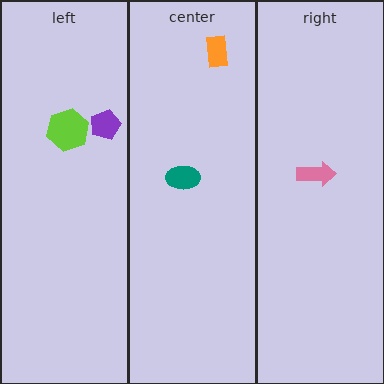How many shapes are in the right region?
1.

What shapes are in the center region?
The teal ellipse, the orange rectangle.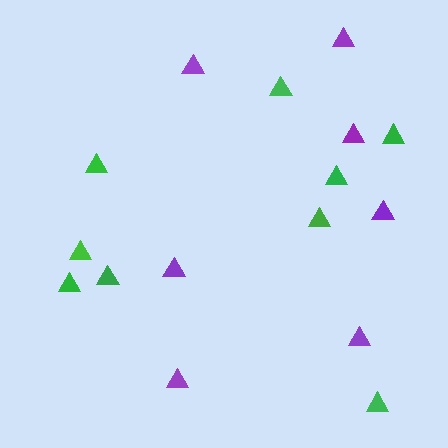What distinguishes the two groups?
There are 2 groups: one group of purple triangles (7) and one group of green triangles (9).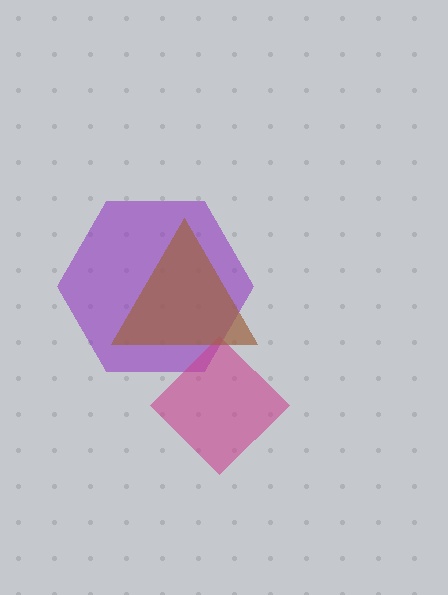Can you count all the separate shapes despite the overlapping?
Yes, there are 3 separate shapes.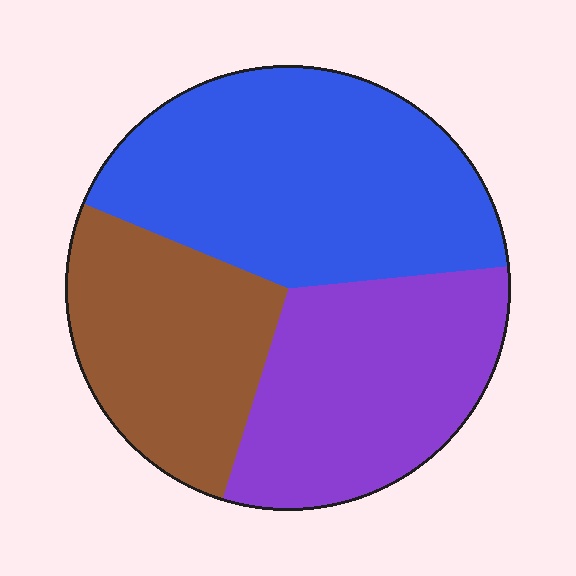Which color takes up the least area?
Brown, at roughly 25%.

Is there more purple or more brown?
Purple.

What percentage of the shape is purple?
Purple covers 31% of the shape.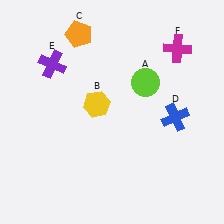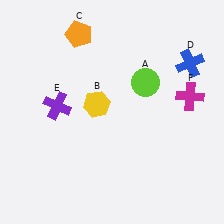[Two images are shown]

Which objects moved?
The objects that moved are: the blue cross (D), the purple cross (E), the magenta cross (F).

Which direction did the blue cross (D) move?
The blue cross (D) moved up.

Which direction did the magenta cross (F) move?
The magenta cross (F) moved down.